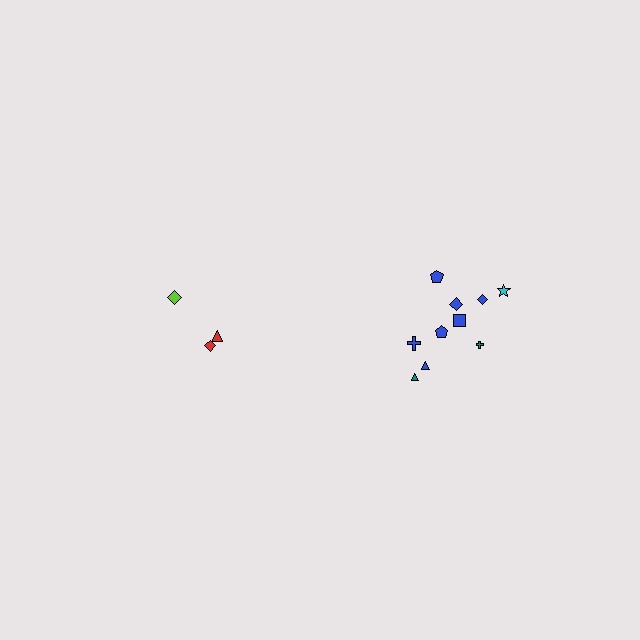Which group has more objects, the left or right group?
The right group.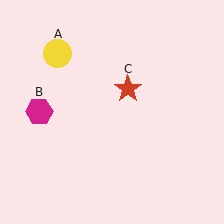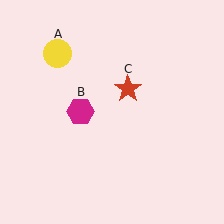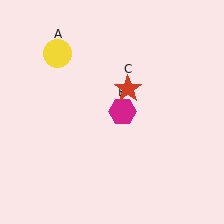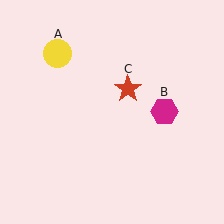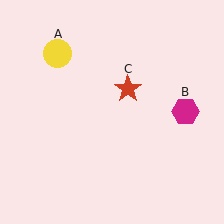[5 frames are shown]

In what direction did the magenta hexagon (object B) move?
The magenta hexagon (object B) moved right.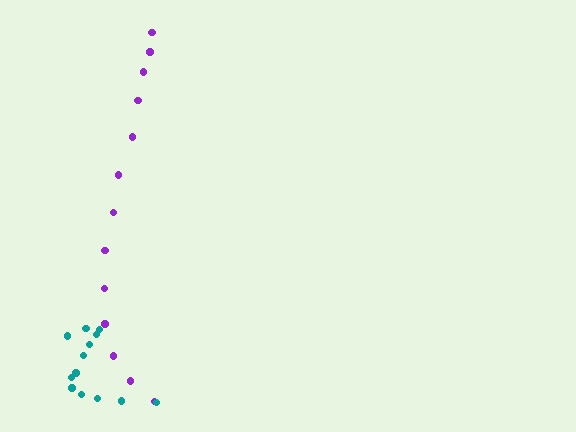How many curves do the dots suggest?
There are 2 distinct paths.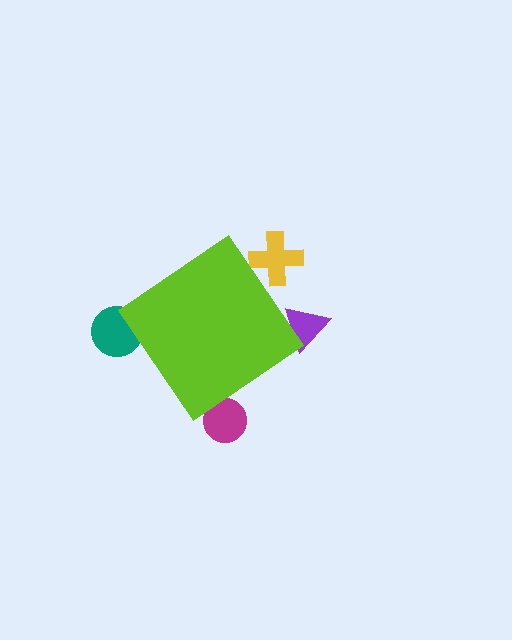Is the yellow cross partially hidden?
Yes, the yellow cross is partially hidden behind the lime diamond.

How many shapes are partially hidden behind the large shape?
4 shapes are partially hidden.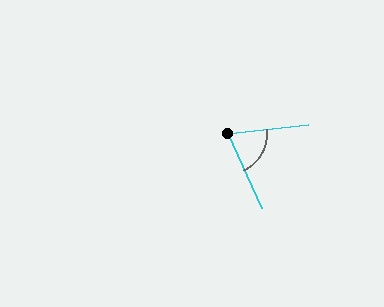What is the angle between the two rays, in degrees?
Approximately 72 degrees.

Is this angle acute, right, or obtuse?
It is acute.